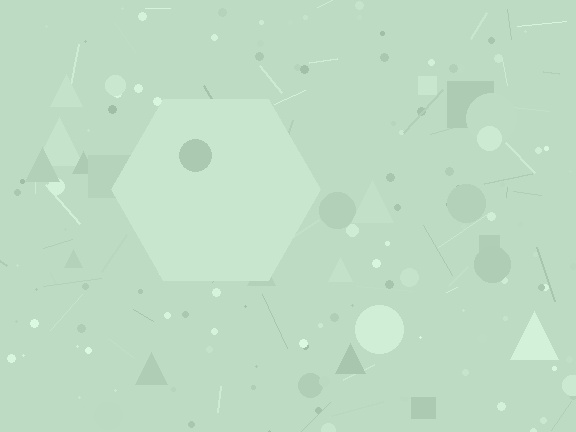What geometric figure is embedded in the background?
A hexagon is embedded in the background.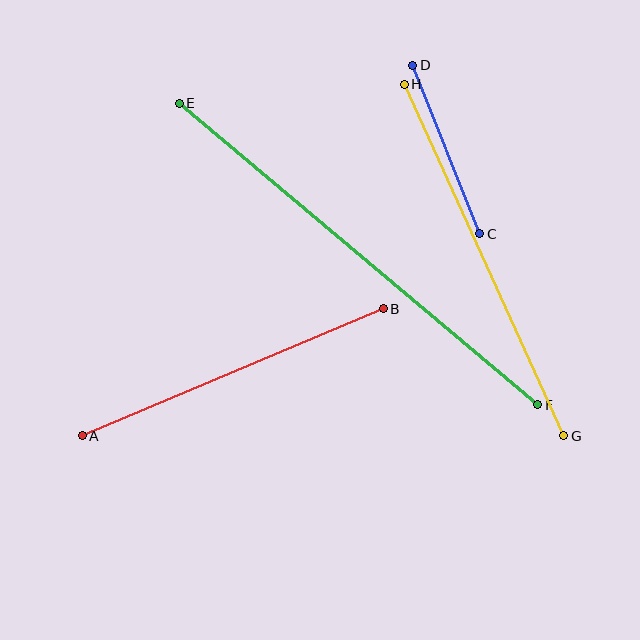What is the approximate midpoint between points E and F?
The midpoint is at approximately (358, 254) pixels.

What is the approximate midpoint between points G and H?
The midpoint is at approximately (484, 260) pixels.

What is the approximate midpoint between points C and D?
The midpoint is at approximately (446, 150) pixels.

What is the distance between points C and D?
The distance is approximately 181 pixels.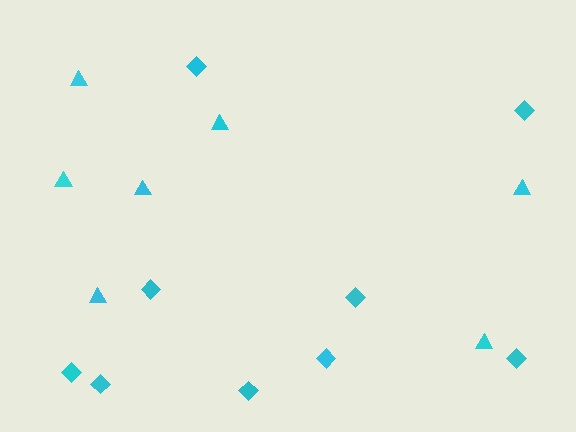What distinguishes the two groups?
There are 2 groups: one group of triangles (7) and one group of diamonds (9).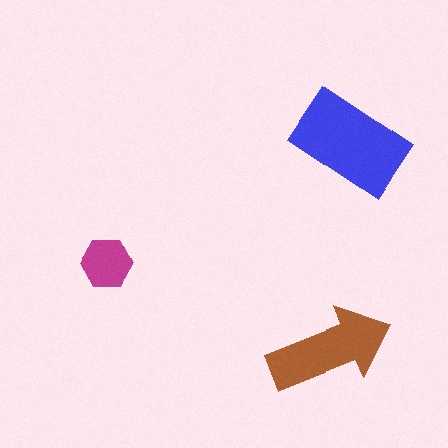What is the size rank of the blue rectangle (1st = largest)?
1st.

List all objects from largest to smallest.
The blue rectangle, the brown arrow, the magenta hexagon.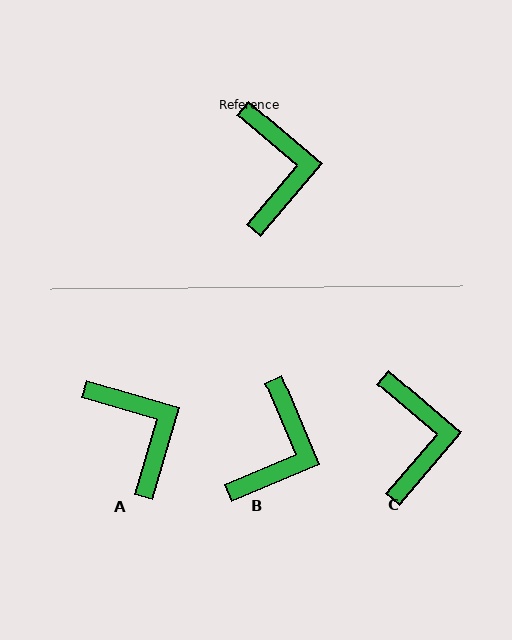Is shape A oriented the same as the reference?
No, it is off by about 24 degrees.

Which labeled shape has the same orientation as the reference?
C.